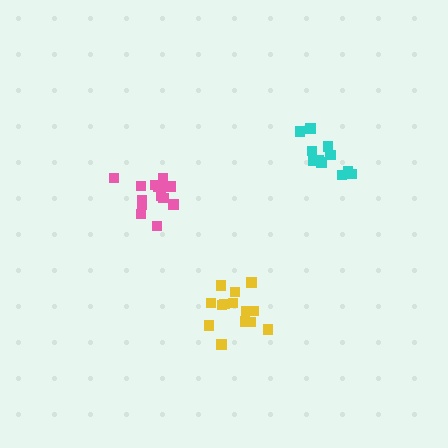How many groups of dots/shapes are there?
There are 3 groups.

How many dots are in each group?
Group 1: 14 dots, Group 2: 14 dots, Group 3: 11 dots (39 total).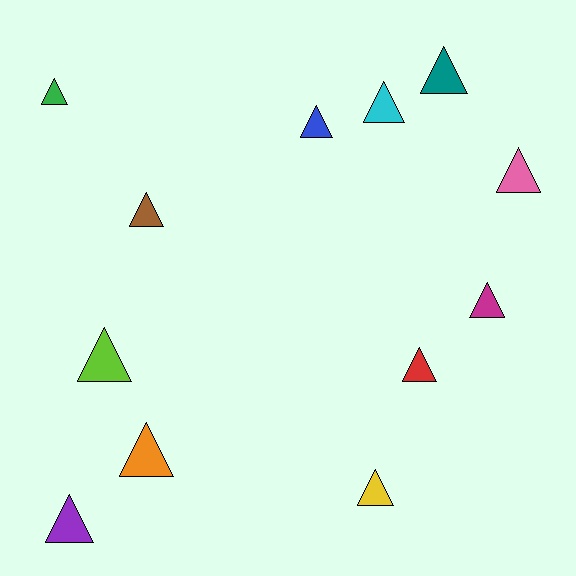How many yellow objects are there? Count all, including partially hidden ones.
There is 1 yellow object.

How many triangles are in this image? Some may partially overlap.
There are 12 triangles.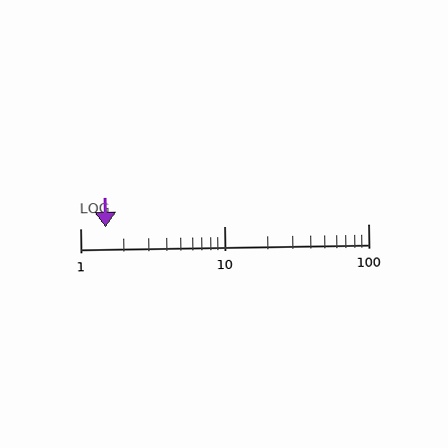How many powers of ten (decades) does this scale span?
The scale spans 2 decades, from 1 to 100.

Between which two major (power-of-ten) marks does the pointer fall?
The pointer is between 1 and 10.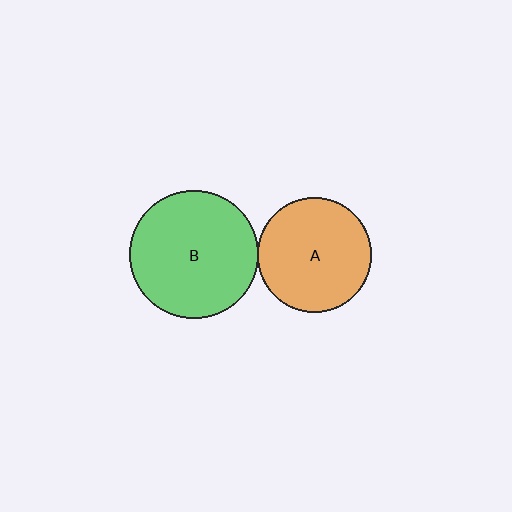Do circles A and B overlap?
Yes.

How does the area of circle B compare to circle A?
Approximately 1.3 times.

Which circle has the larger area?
Circle B (green).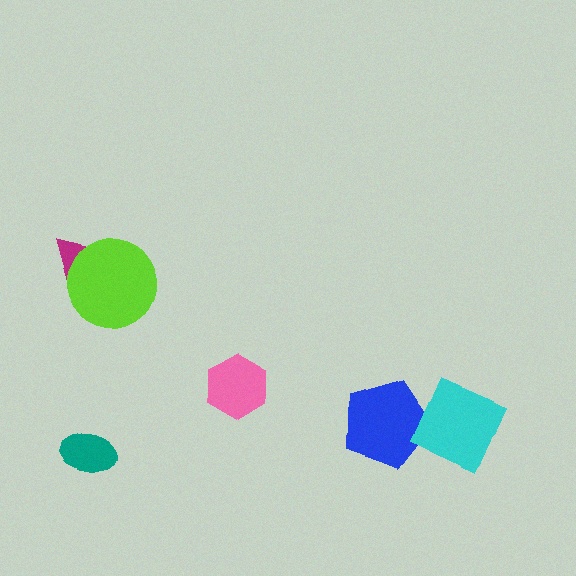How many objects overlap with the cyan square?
1 object overlaps with the cyan square.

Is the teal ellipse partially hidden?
No, no other shape covers it.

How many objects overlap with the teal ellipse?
0 objects overlap with the teal ellipse.